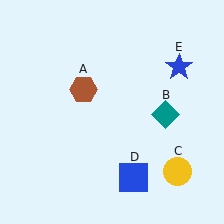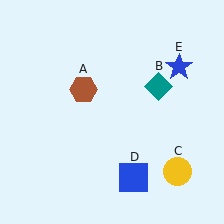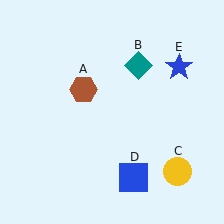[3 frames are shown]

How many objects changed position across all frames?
1 object changed position: teal diamond (object B).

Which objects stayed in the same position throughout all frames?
Brown hexagon (object A) and yellow circle (object C) and blue square (object D) and blue star (object E) remained stationary.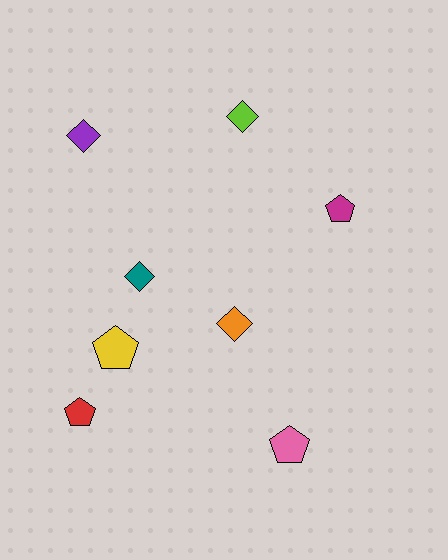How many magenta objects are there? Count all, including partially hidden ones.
There is 1 magenta object.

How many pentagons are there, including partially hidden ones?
There are 4 pentagons.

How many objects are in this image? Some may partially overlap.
There are 8 objects.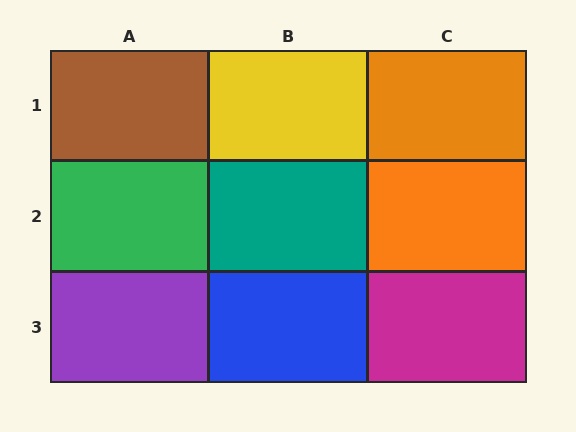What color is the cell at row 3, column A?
Purple.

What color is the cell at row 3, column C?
Magenta.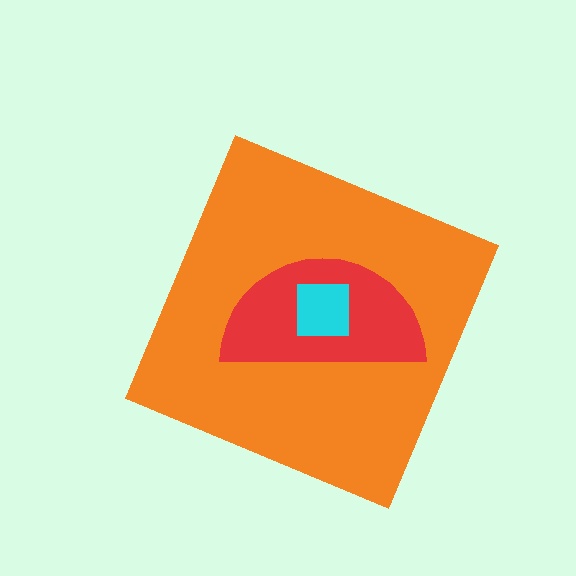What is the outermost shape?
The orange diamond.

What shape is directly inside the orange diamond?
The red semicircle.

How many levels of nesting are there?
3.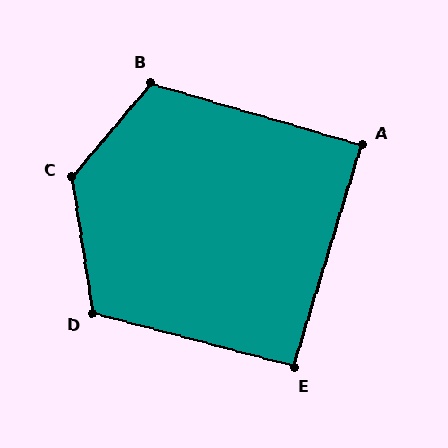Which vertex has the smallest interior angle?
A, at approximately 89 degrees.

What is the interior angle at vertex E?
Approximately 92 degrees (approximately right).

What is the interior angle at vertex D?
Approximately 113 degrees (obtuse).